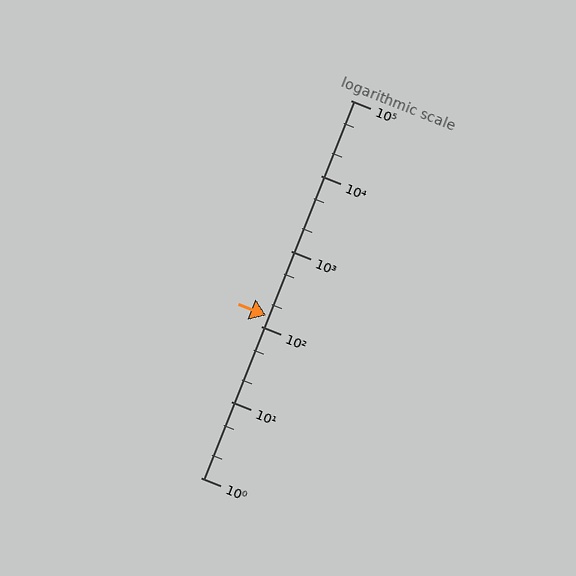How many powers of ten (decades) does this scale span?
The scale spans 5 decades, from 1 to 100000.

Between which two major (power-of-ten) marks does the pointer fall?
The pointer is between 100 and 1000.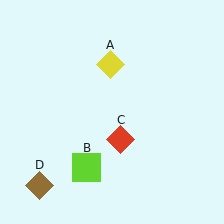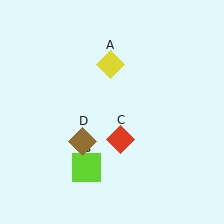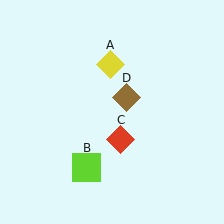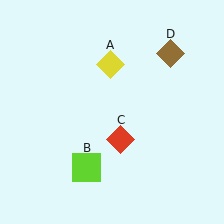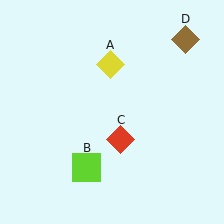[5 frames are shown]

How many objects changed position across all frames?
1 object changed position: brown diamond (object D).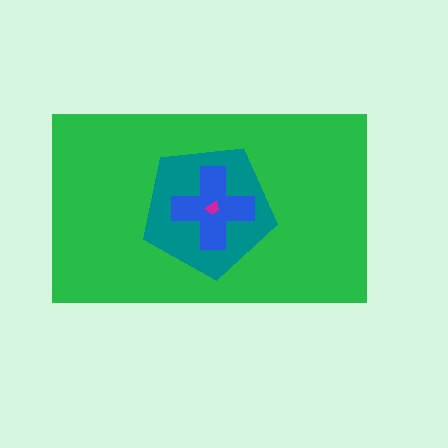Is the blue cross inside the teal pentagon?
Yes.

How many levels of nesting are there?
4.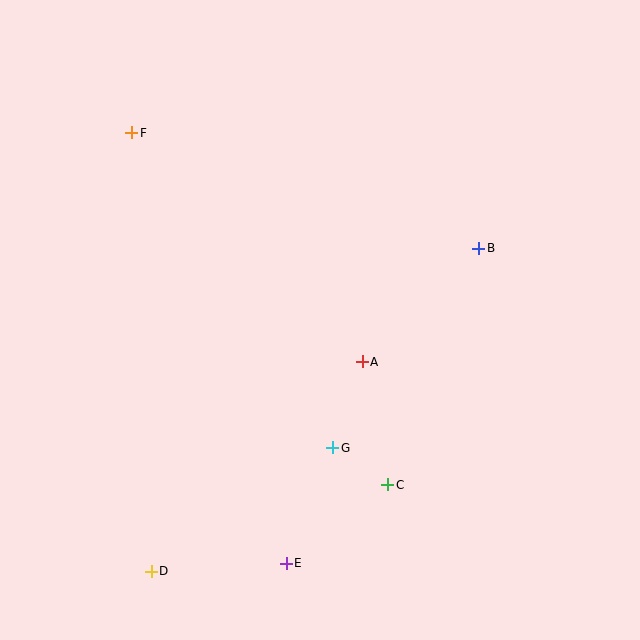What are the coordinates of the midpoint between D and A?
The midpoint between D and A is at (257, 467).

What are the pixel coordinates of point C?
Point C is at (388, 485).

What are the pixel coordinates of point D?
Point D is at (151, 571).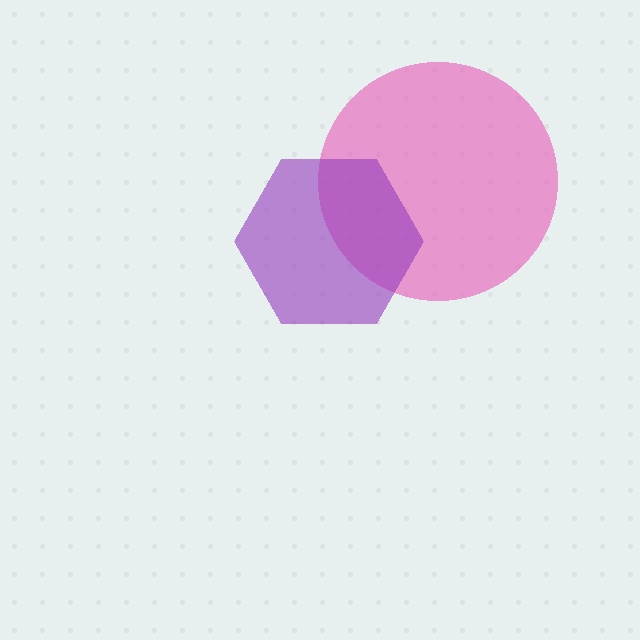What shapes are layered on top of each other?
The layered shapes are: a pink circle, a purple hexagon.